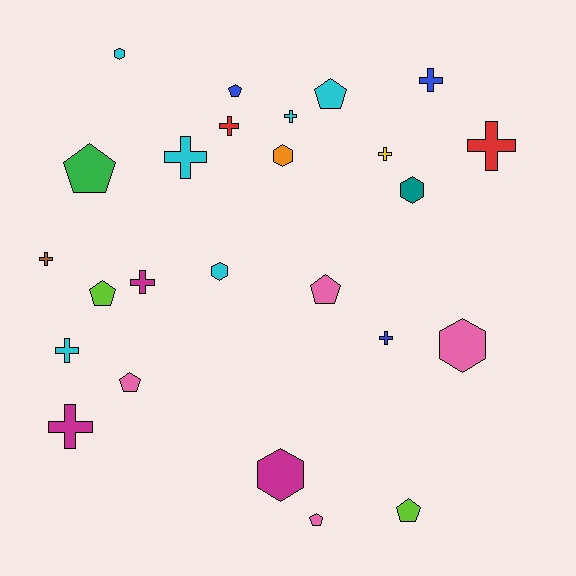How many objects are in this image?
There are 25 objects.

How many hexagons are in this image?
There are 6 hexagons.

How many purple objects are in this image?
There are no purple objects.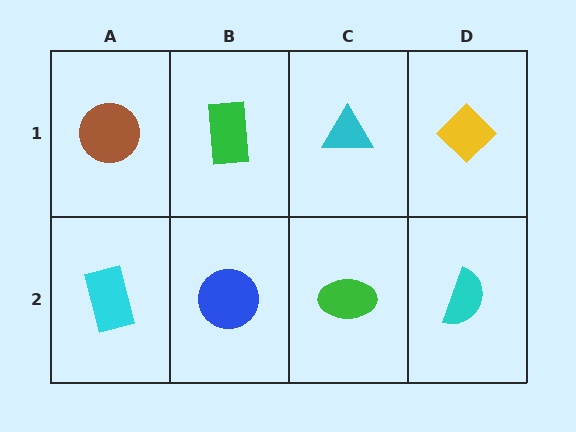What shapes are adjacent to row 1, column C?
A green ellipse (row 2, column C), a green rectangle (row 1, column B), a yellow diamond (row 1, column D).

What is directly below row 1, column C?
A green ellipse.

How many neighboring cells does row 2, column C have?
3.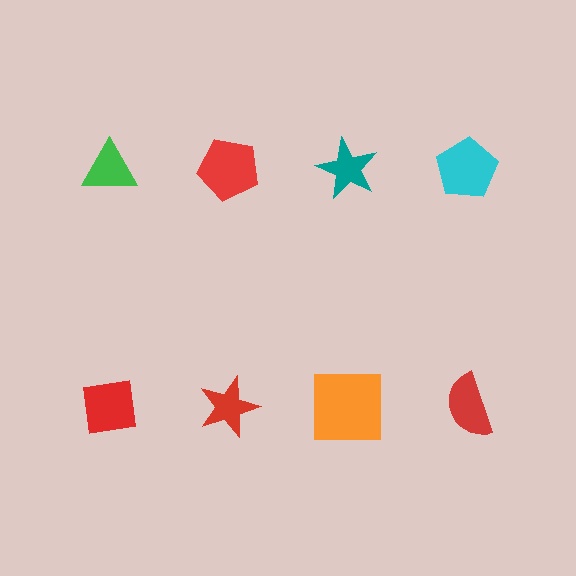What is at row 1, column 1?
A green triangle.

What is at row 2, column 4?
A red semicircle.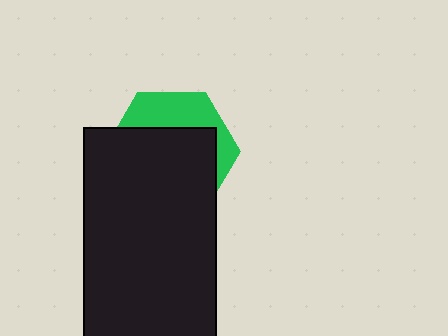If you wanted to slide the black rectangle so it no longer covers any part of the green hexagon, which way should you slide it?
Slide it down — that is the most direct way to separate the two shapes.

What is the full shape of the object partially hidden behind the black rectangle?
The partially hidden object is a green hexagon.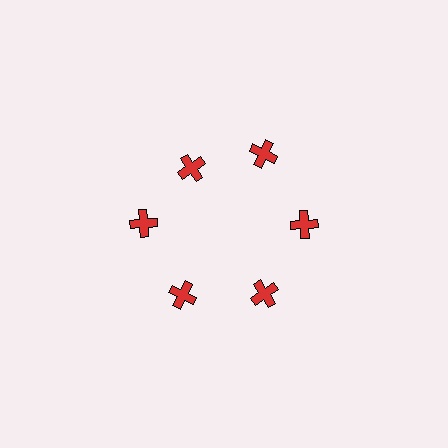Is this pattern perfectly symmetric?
No. The 6 red crosses are arranged in a ring, but one element near the 11 o'clock position is pulled inward toward the center, breaking the 6-fold rotational symmetry.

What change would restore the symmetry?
The symmetry would be restored by moving it outward, back onto the ring so that all 6 crosses sit at equal angles and equal distance from the center.